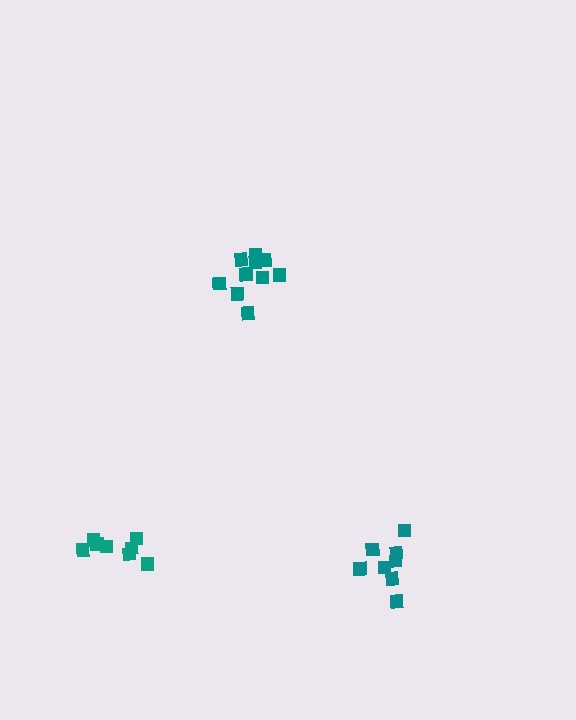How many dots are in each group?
Group 1: 8 dots, Group 2: 11 dots, Group 3: 8 dots (27 total).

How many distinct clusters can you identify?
There are 3 distinct clusters.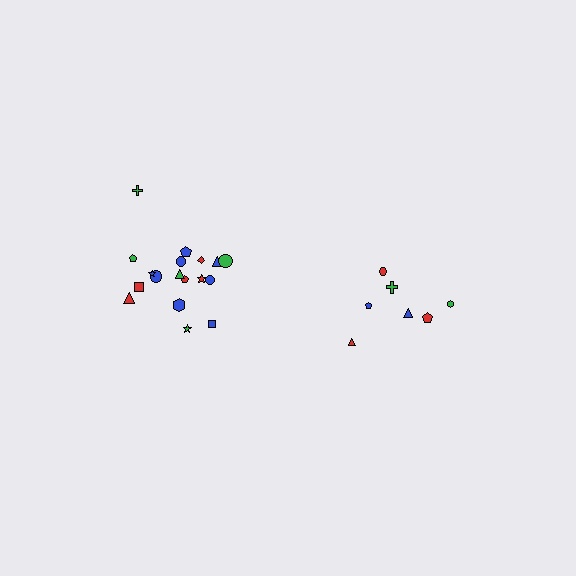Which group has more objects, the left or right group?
The left group.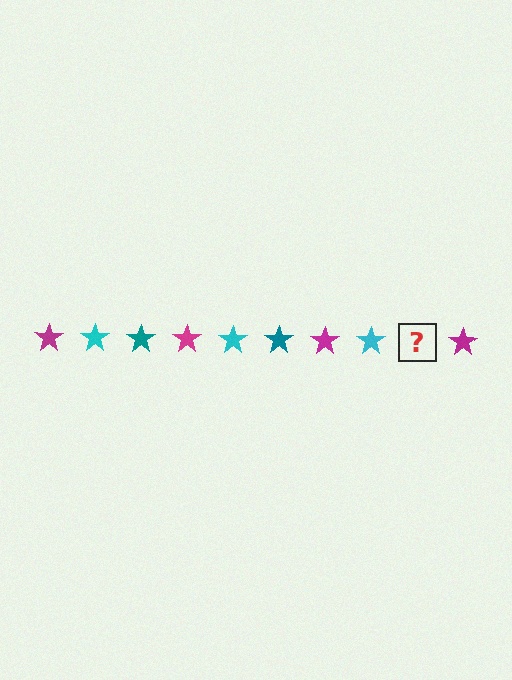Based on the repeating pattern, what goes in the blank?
The blank should be a teal star.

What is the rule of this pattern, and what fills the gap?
The rule is that the pattern cycles through magenta, cyan, teal stars. The gap should be filled with a teal star.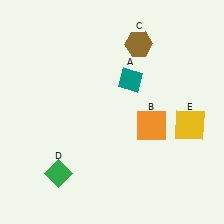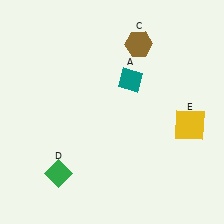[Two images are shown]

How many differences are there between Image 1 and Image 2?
There is 1 difference between the two images.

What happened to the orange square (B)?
The orange square (B) was removed in Image 2. It was in the bottom-right area of Image 1.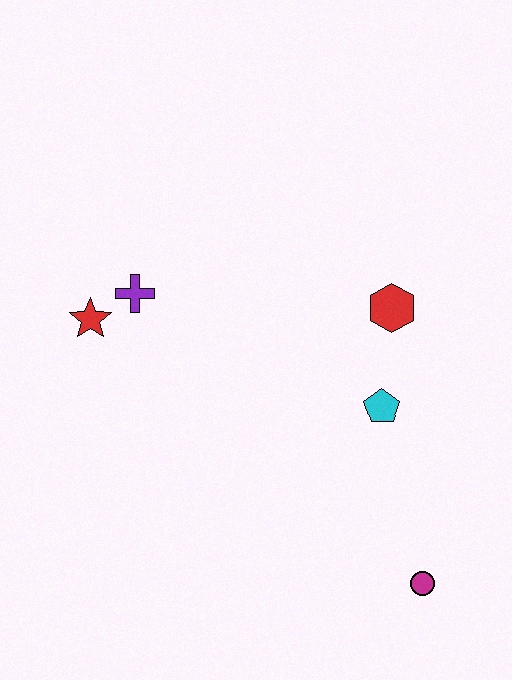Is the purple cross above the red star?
Yes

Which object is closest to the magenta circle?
The cyan pentagon is closest to the magenta circle.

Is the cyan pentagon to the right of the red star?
Yes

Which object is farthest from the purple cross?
The magenta circle is farthest from the purple cross.